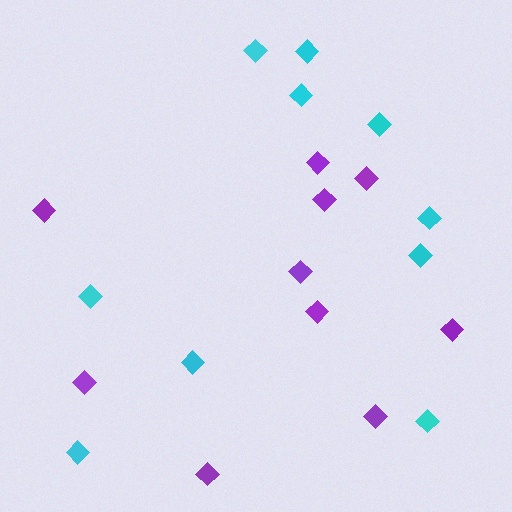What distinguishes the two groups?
There are 2 groups: one group of cyan diamonds (10) and one group of purple diamonds (10).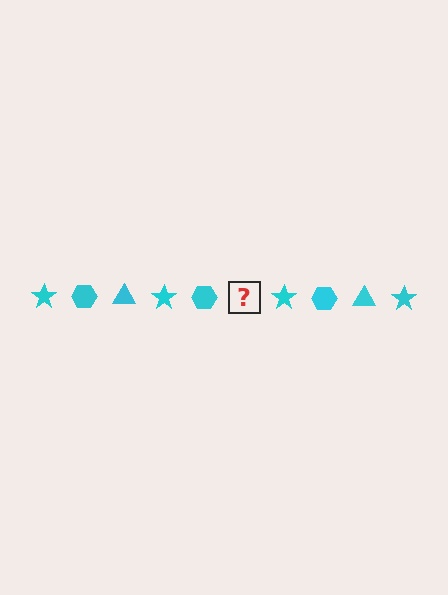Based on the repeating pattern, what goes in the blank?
The blank should be a cyan triangle.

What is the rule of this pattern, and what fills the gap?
The rule is that the pattern cycles through star, hexagon, triangle shapes in cyan. The gap should be filled with a cyan triangle.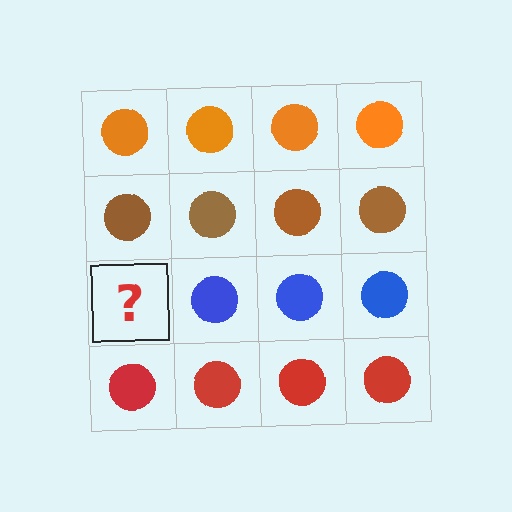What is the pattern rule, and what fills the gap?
The rule is that each row has a consistent color. The gap should be filled with a blue circle.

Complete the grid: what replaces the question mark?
The question mark should be replaced with a blue circle.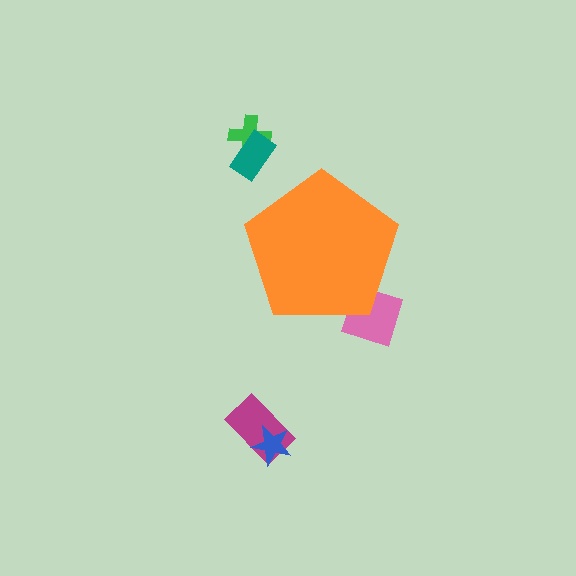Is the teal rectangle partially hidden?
No, the teal rectangle is fully visible.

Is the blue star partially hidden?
No, the blue star is fully visible.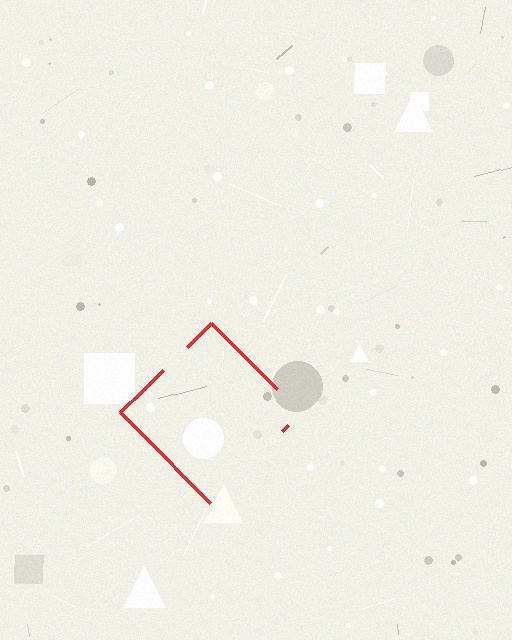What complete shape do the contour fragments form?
The contour fragments form a diamond.